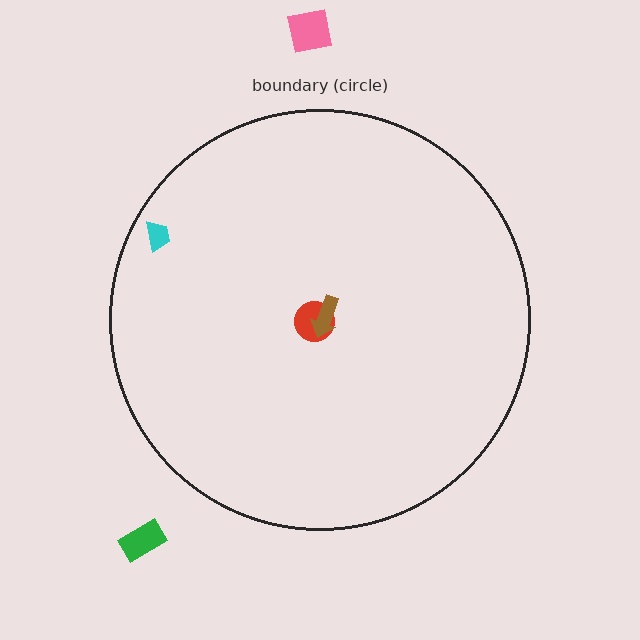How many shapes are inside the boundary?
4 inside, 2 outside.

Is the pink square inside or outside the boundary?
Outside.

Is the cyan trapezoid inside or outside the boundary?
Inside.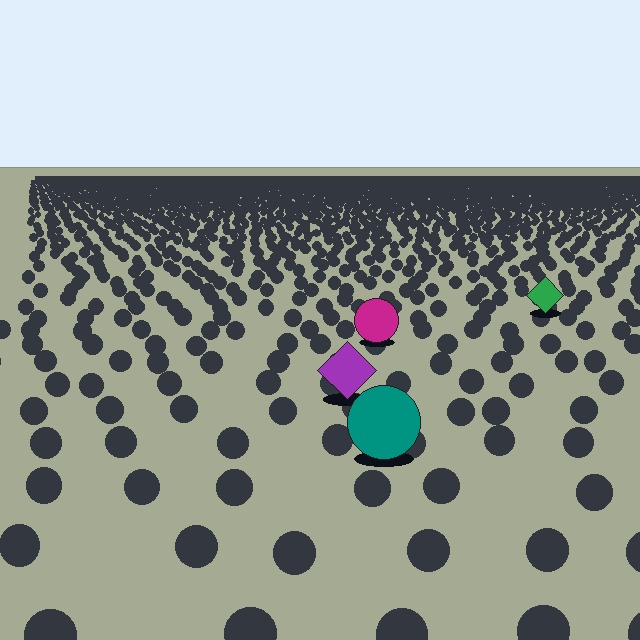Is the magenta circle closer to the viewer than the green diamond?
Yes. The magenta circle is closer — you can tell from the texture gradient: the ground texture is coarser near it.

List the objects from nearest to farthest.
From nearest to farthest: the teal circle, the purple diamond, the magenta circle, the green diamond.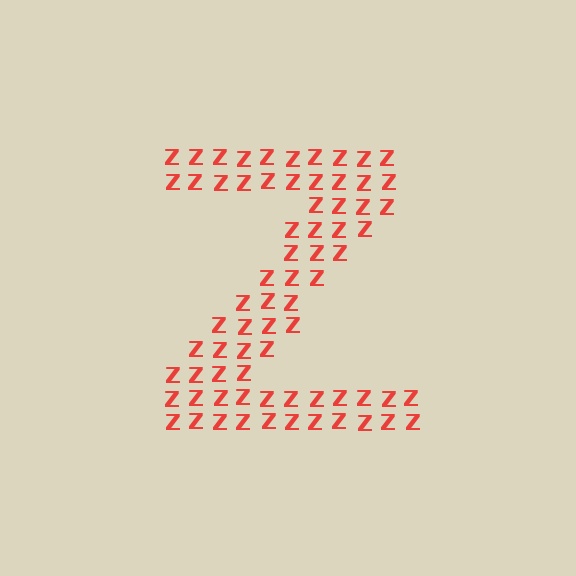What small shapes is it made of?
It is made of small letter Z's.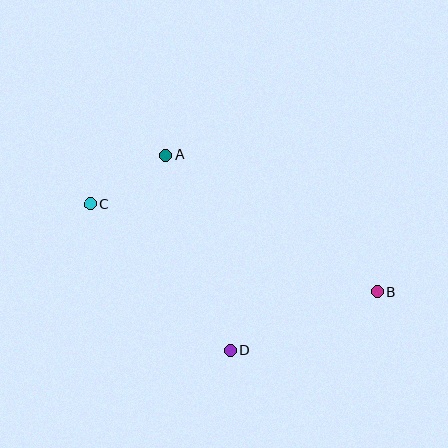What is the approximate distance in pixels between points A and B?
The distance between A and B is approximately 252 pixels.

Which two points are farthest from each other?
Points B and C are farthest from each other.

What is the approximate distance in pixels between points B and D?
The distance between B and D is approximately 158 pixels.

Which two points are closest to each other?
Points A and C are closest to each other.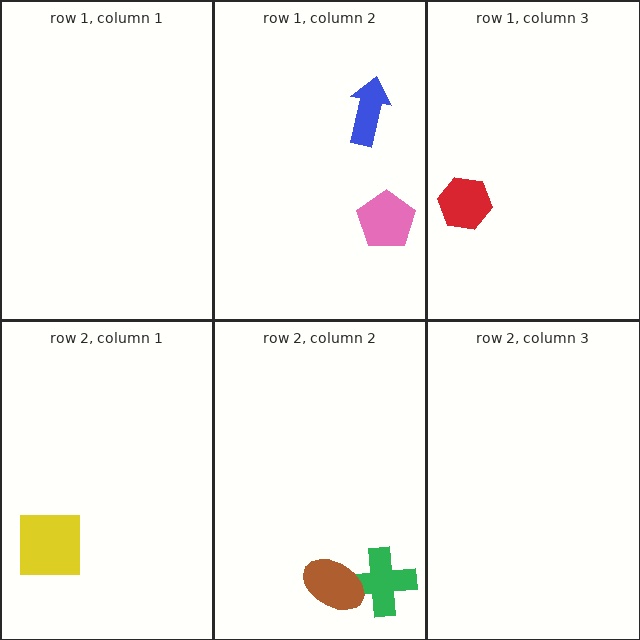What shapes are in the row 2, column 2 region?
The green cross, the brown ellipse.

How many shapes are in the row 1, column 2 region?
2.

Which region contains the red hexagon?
The row 1, column 3 region.